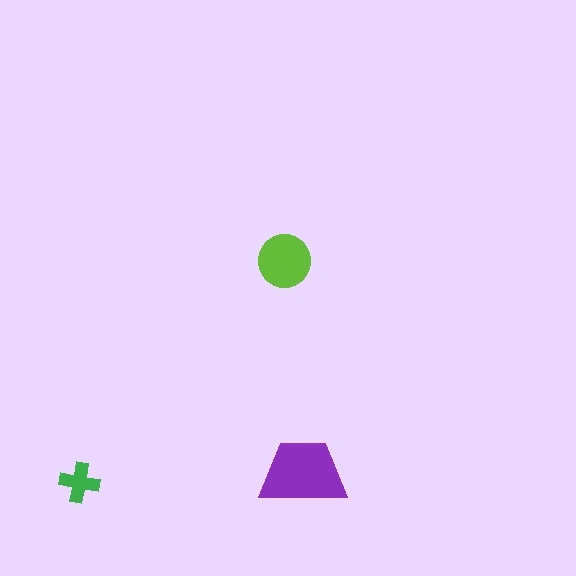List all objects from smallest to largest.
The green cross, the lime circle, the purple trapezoid.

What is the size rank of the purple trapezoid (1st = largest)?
1st.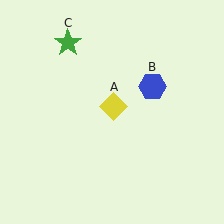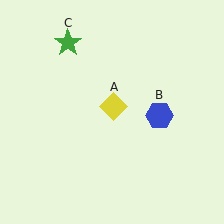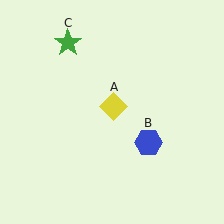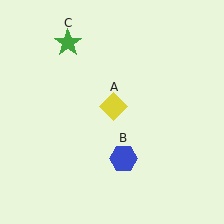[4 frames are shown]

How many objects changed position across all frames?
1 object changed position: blue hexagon (object B).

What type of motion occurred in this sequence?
The blue hexagon (object B) rotated clockwise around the center of the scene.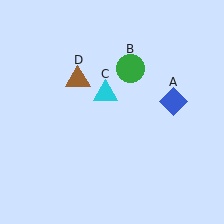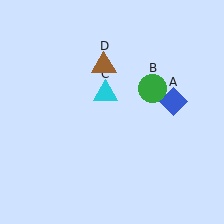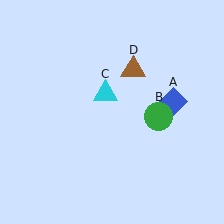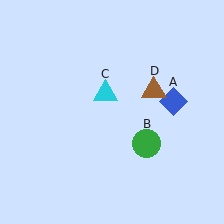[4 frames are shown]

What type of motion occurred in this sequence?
The green circle (object B), brown triangle (object D) rotated clockwise around the center of the scene.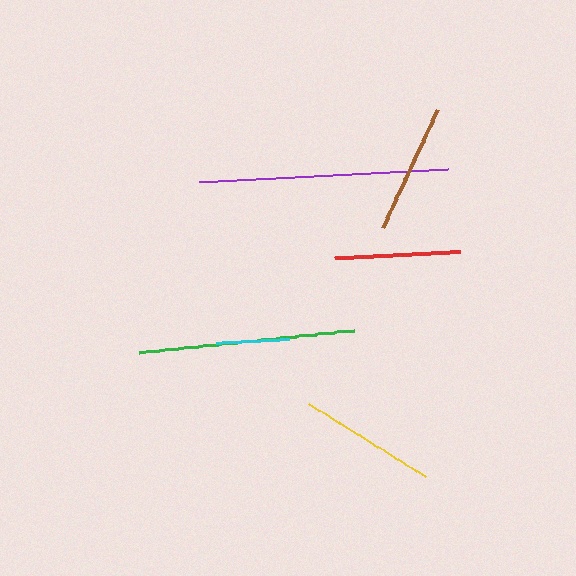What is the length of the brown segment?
The brown segment is approximately 130 pixels long.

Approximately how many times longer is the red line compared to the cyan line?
The red line is approximately 1.7 times the length of the cyan line.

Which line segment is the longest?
The purple line is the longest at approximately 250 pixels.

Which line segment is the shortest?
The cyan line is the shortest at approximately 73 pixels.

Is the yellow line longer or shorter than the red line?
The yellow line is longer than the red line.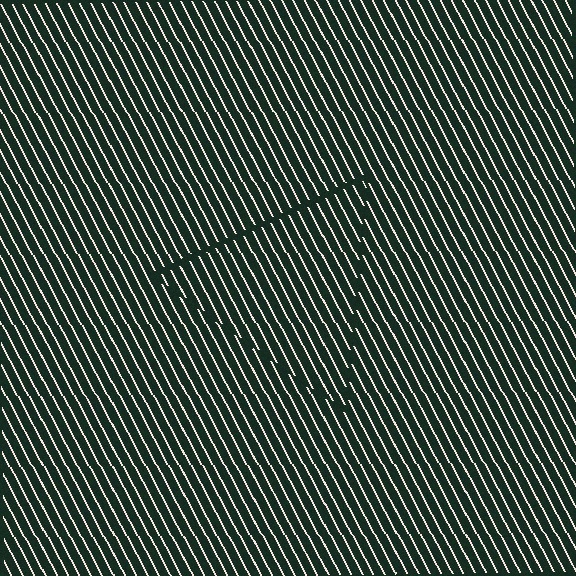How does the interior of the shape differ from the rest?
The interior of the shape contains the same grating, shifted by half a period — the contour is defined by the phase discontinuity where line-ends from the inner and outer gratings abut.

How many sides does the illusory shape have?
3 sides — the line-ends trace a triangle.